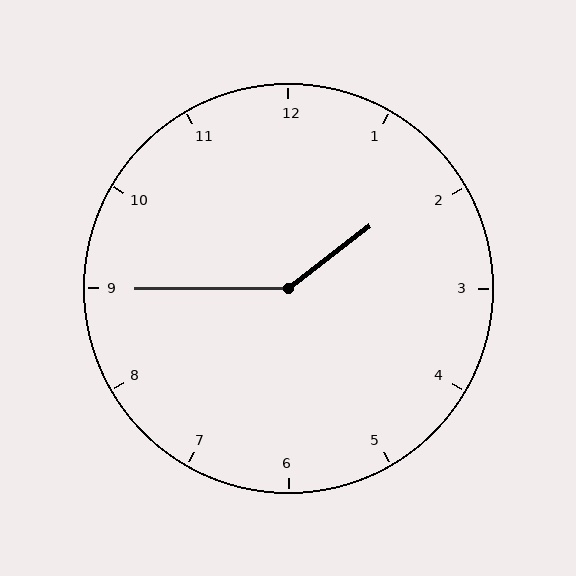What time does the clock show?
1:45.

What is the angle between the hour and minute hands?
Approximately 142 degrees.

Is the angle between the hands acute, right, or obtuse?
It is obtuse.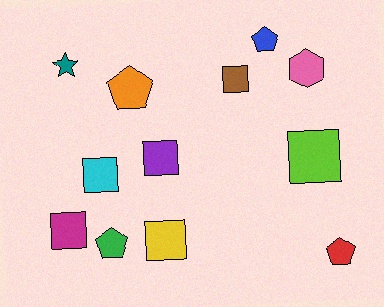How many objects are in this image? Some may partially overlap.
There are 12 objects.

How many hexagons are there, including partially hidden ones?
There is 1 hexagon.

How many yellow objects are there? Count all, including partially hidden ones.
There is 1 yellow object.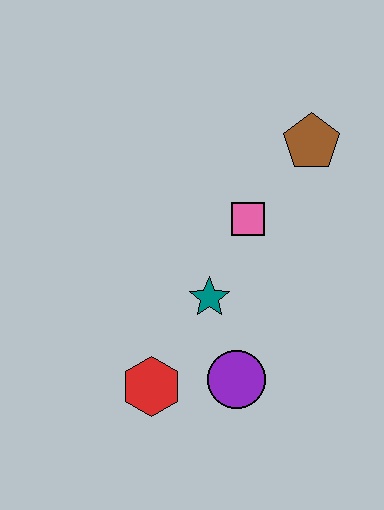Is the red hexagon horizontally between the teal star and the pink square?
No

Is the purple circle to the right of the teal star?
Yes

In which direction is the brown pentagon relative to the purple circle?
The brown pentagon is above the purple circle.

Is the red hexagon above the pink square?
No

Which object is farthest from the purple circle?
The brown pentagon is farthest from the purple circle.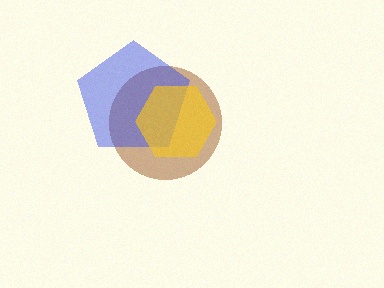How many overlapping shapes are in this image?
There are 3 overlapping shapes in the image.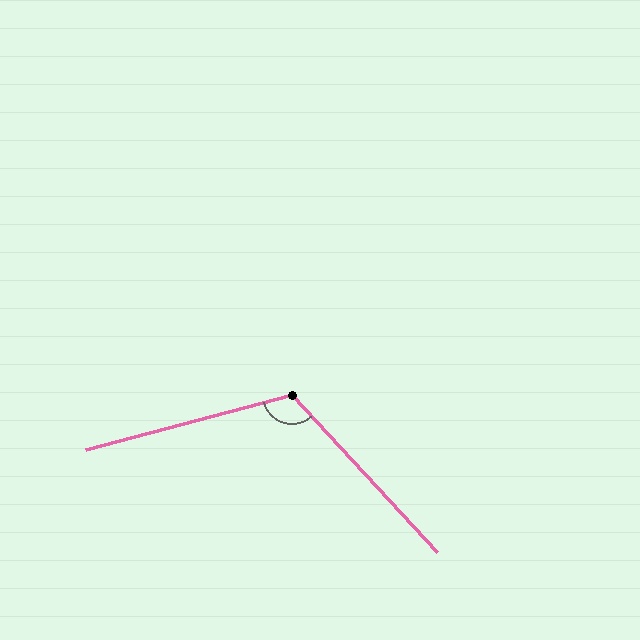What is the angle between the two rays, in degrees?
Approximately 118 degrees.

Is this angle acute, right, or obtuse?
It is obtuse.